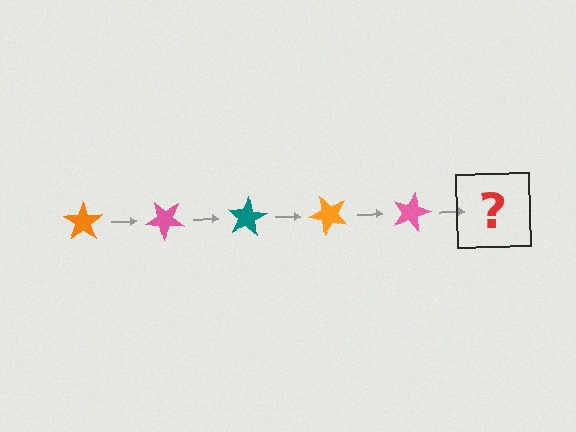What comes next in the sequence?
The next element should be a teal star, rotated 200 degrees from the start.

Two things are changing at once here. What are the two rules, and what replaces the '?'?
The two rules are that it rotates 40 degrees each step and the color cycles through orange, pink, and teal. The '?' should be a teal star, rotated 200 degrees from the start.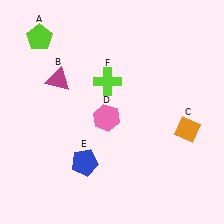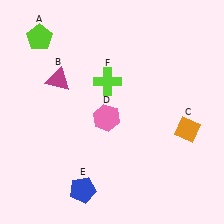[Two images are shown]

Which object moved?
The blue pentagon (E) moved down.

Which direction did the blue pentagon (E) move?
The blue pentagon (E) moved down.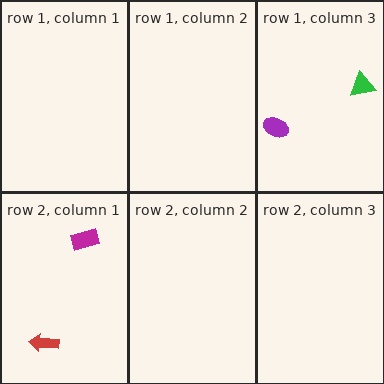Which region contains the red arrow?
The row 2, column 1 region.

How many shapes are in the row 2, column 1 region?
2.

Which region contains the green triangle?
The row 1, column 3 region.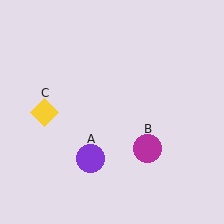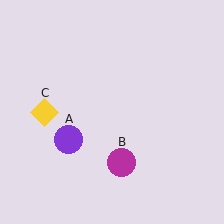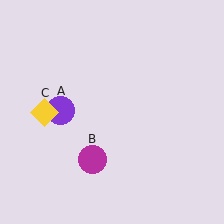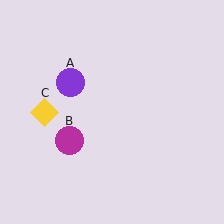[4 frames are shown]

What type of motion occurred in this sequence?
The purple circle (object A), magenta circle (object B) rotated clockwise around the center of the scene.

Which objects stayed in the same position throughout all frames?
Yellow diamond (object C) remained stationary.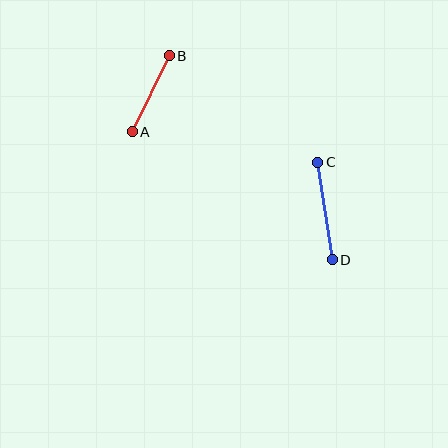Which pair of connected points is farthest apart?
Points C and D are farthest apart.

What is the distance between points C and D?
The distance is approximately 98 pixels.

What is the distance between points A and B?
The distance is approximately 84 pixels.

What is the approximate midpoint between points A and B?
The midpoint is at approximately (151, 94) pixels.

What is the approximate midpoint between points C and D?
The midpoint is at approximately (325, 211) pixels.